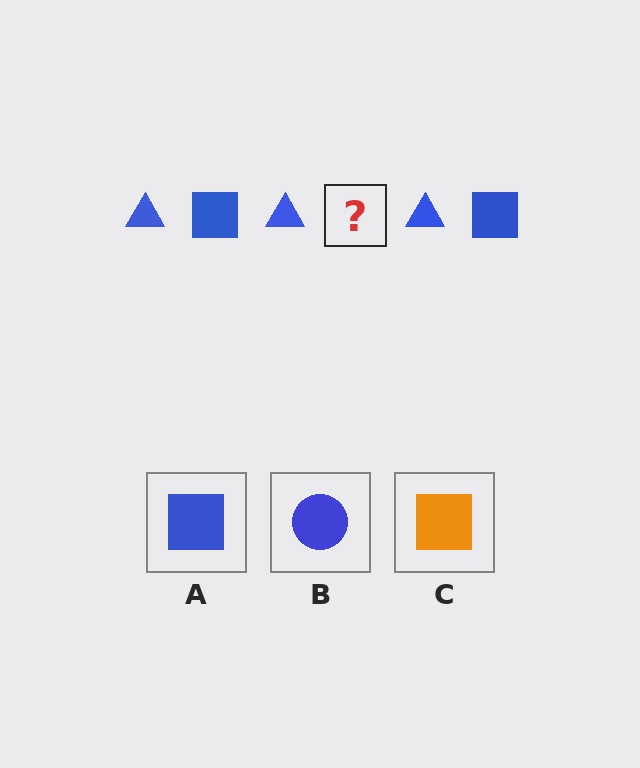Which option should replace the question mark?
Option A.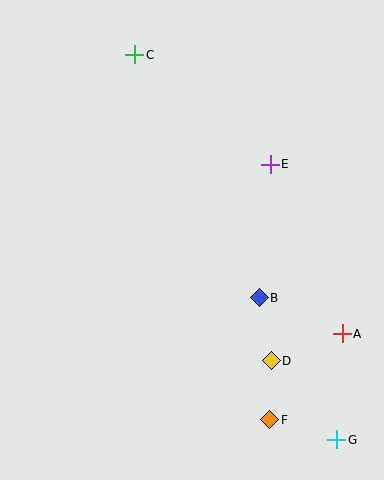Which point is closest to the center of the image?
Point B at (259, 298) is closest to the center.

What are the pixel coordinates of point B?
Point B is at (259, 298).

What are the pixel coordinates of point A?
Point A is at (342, 334).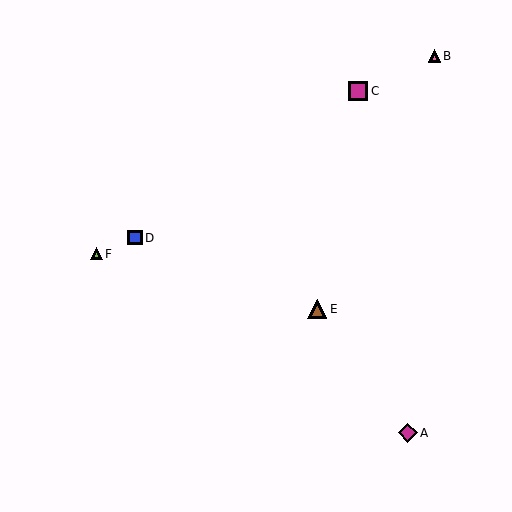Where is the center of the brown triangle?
The center of the brown triangle is at (317, 309).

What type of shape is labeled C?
Shape C is a magenta square.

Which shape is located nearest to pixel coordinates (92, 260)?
The lime triangle (labeled F) at (96, 254) is nearest to that location.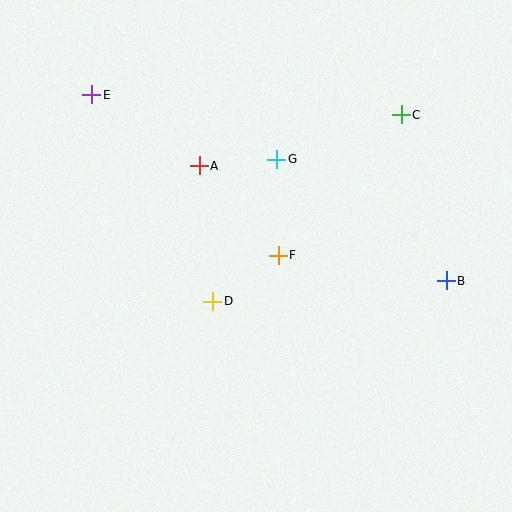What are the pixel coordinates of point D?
Point D is at (213, 301).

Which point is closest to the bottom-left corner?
Point D is closest to the bottom-left corner.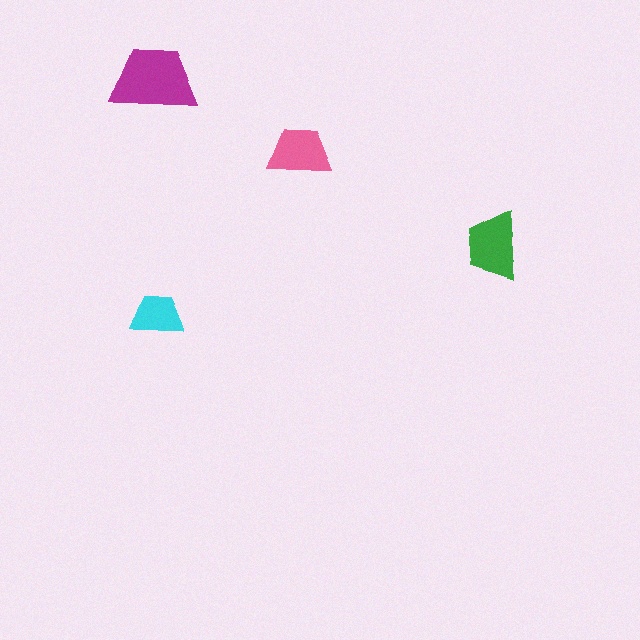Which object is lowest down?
The cyan trapezoid is bottommost.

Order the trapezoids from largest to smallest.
the magenta one, the green one, the pink one, the cyan one.